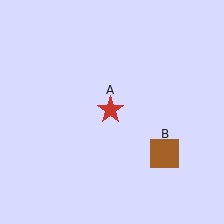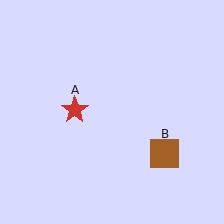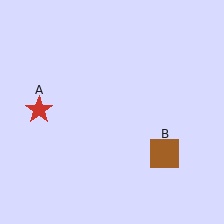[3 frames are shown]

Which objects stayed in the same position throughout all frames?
Brown square (object B) remained stationary.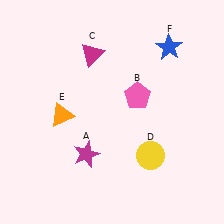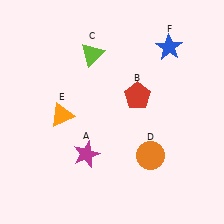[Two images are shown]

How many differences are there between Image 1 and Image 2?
There are 3 differences between the two images.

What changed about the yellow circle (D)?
In Image 1, D is yellow. In Image 2, it changed to orange.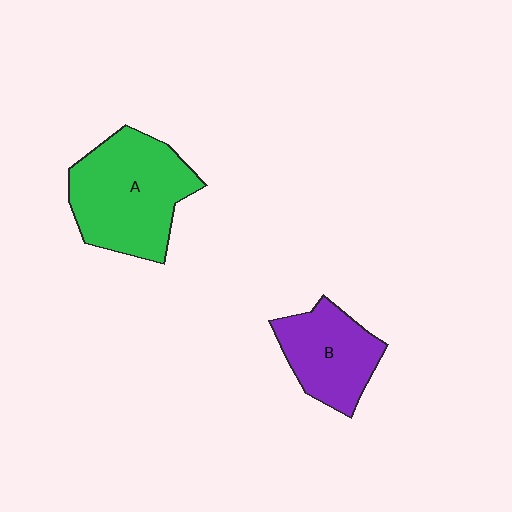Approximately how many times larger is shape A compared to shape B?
Approximately 1.5 times.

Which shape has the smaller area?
Shape B (purple).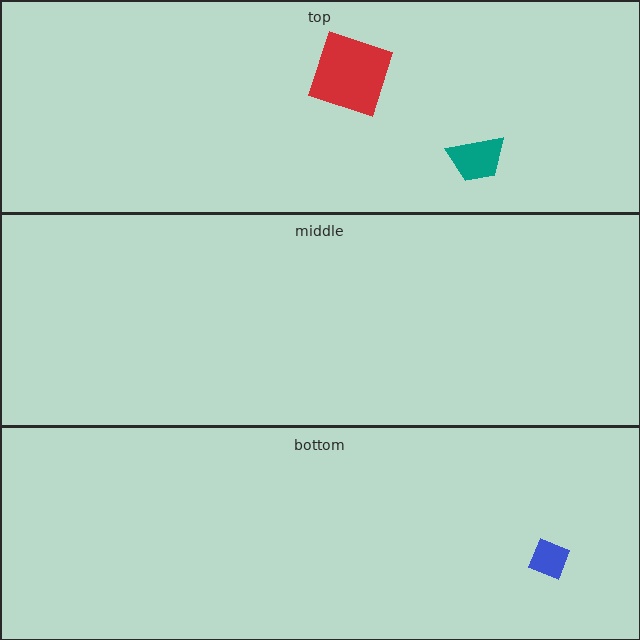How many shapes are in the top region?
2.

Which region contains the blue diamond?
The bottom region.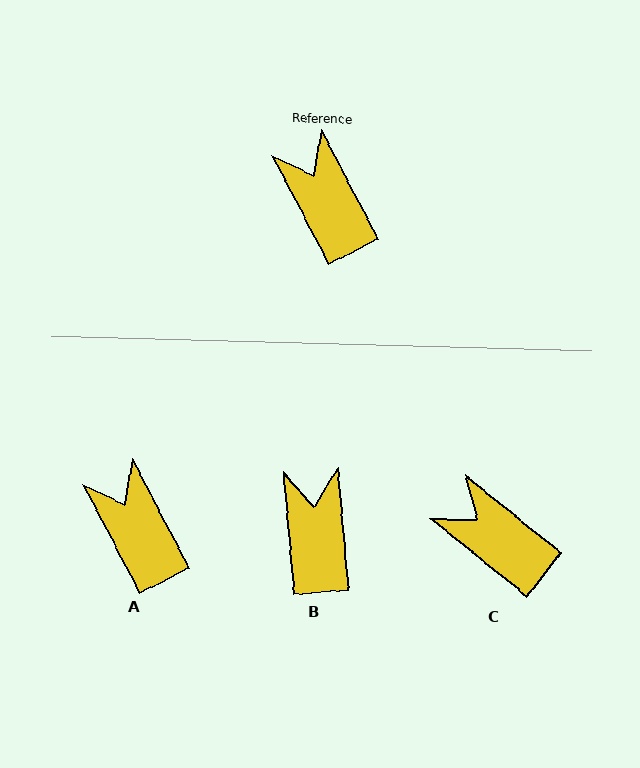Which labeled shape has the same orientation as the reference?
A.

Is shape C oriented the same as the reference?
No, it is off by about 23 degrees.